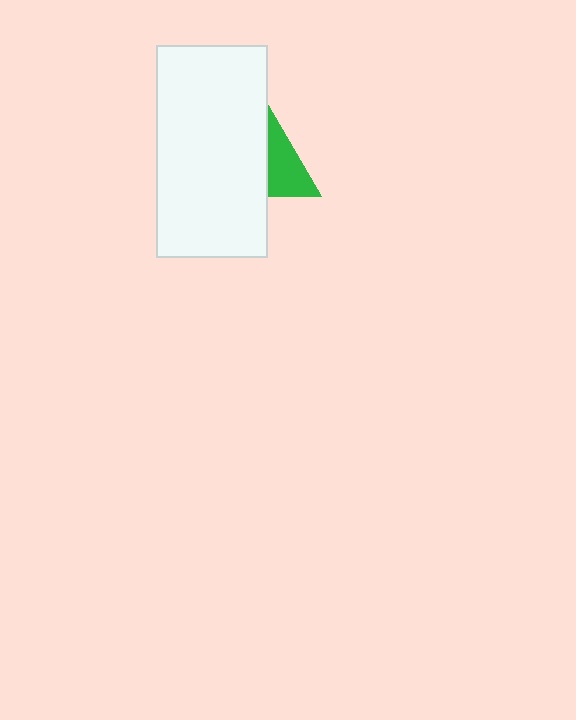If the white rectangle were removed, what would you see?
You would see the complete green triangle.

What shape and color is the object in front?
The object in front is a white rectangle.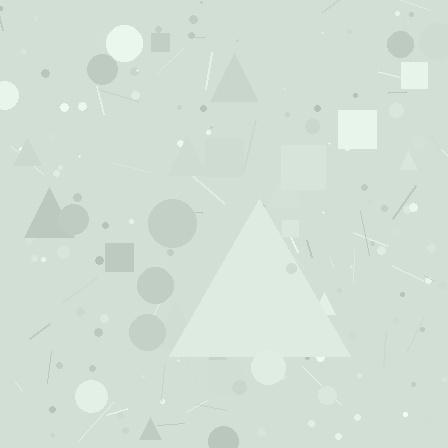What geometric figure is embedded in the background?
A triangle is embedded in the background.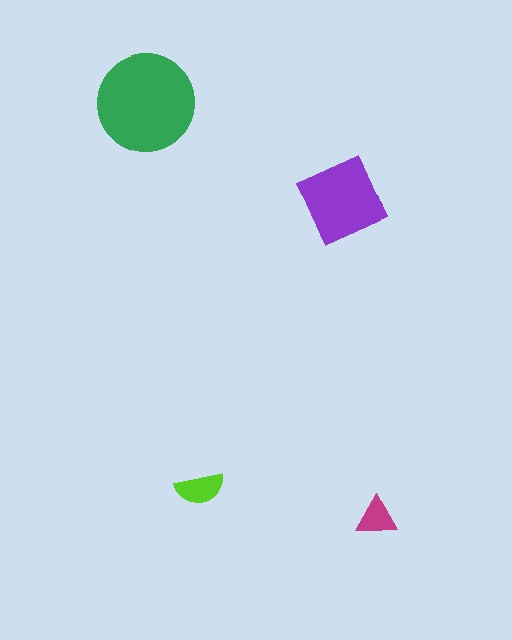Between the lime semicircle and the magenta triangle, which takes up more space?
The lime semicircle.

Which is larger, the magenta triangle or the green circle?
The green circle.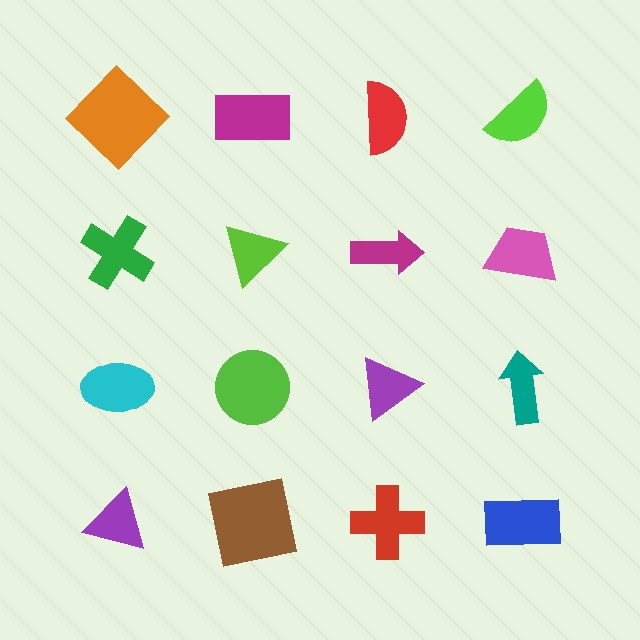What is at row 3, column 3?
A purple triangle.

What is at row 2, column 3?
A magenta arrow.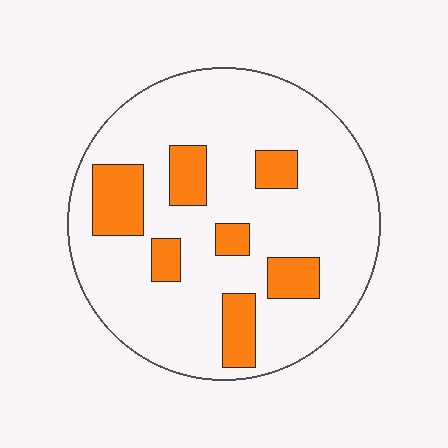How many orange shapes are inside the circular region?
7.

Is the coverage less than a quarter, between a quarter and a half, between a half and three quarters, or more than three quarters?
Less than a quarter.